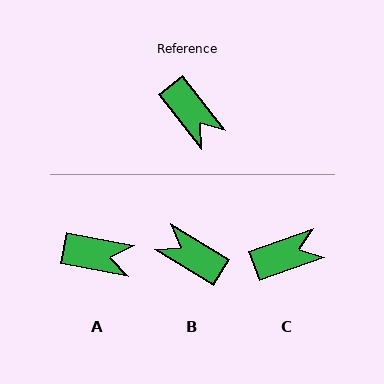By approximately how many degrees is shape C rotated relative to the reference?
Approximately 72 degrees counter-clockwise.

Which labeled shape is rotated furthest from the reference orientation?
B, about 160 degrees away.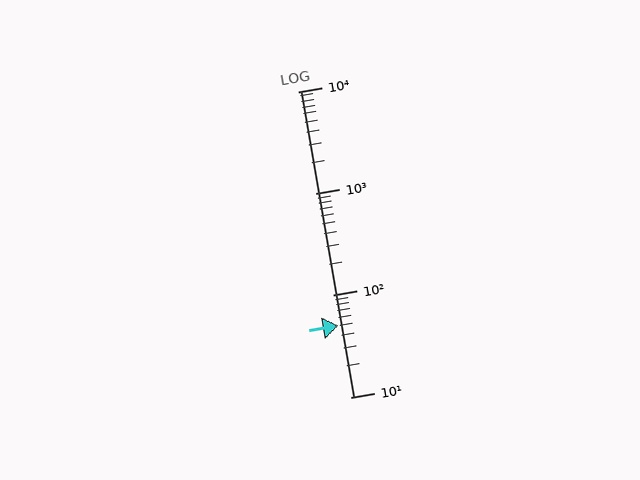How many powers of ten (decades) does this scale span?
The scale spans 3 decades, from 10 to 10000.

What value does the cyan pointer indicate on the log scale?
The pointer indicates approximately 50.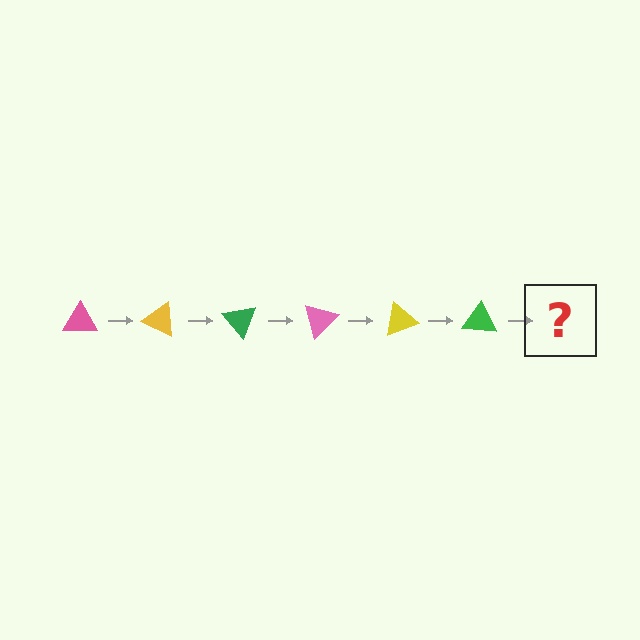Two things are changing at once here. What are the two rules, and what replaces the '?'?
The two rules are that it rotates 25 degrees each step and the color cycles through pink, yellow, and green. The '?' should be a pink triangle, rotated 150 degrees from the start.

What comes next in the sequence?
The next element should be a pink triangle, rotated 150 degrees from the start.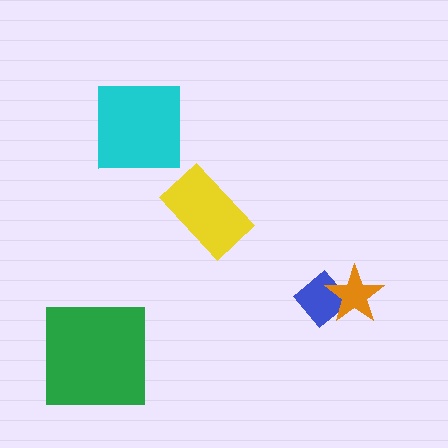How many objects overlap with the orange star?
1 object overlaps with the orange star.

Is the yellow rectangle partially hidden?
No, no other shape covers it.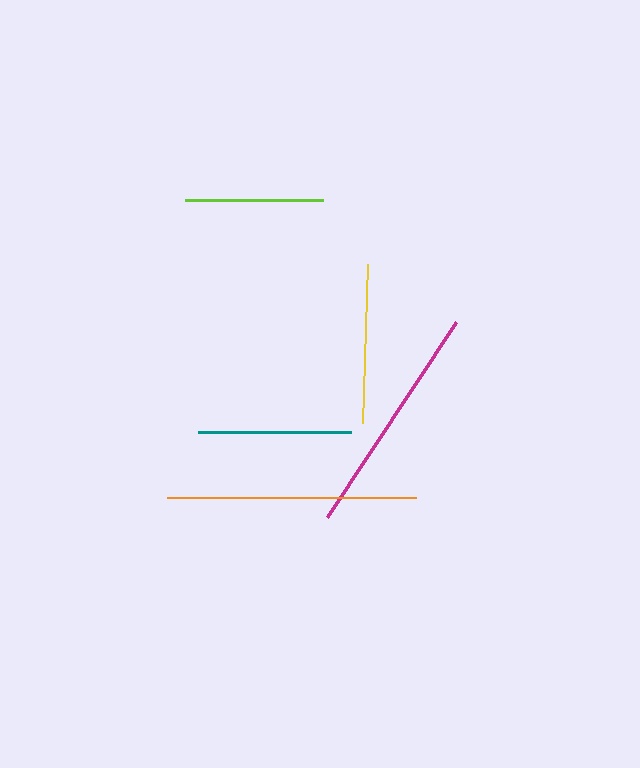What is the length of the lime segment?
The lime segment is approximately 137 pixels long.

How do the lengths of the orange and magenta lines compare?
The orange and magenta lines are approximately the same length.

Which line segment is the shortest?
The lime line is the shortest at approximately 137 pixels.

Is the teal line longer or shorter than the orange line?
The orange line is longer than the teal line.